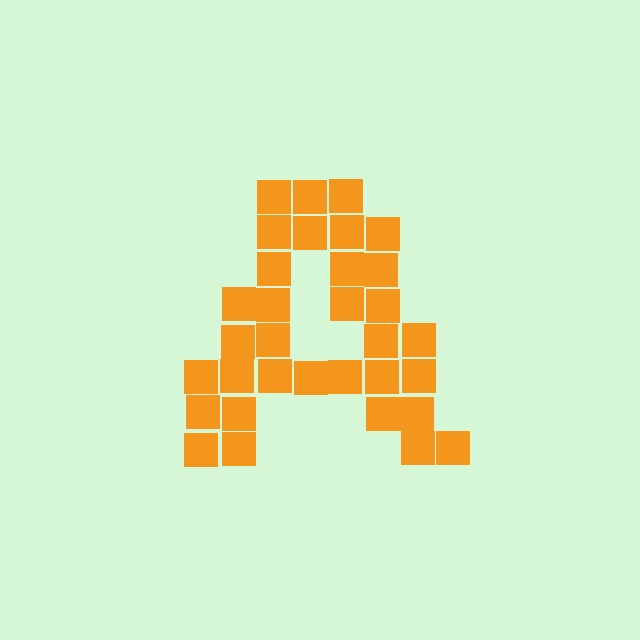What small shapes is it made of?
It is made of small squares.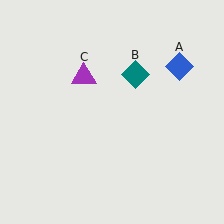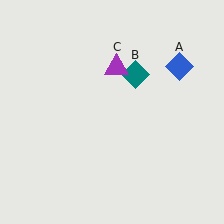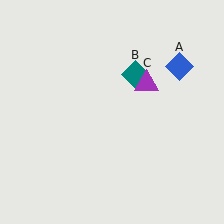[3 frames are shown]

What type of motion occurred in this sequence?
The purple triangle (object C) rotated clockwise around the center of the scene.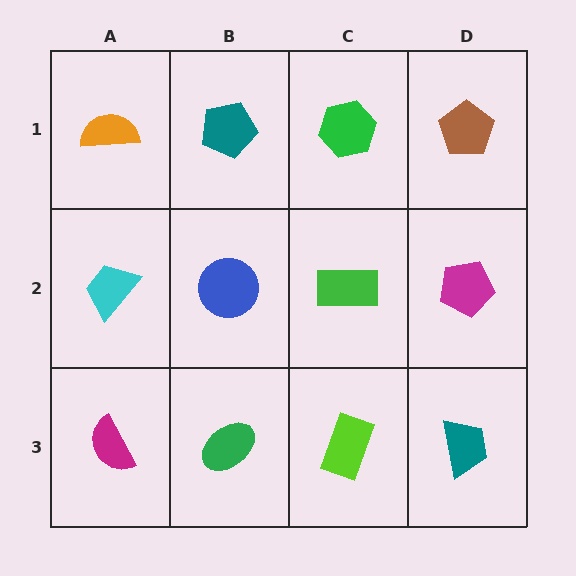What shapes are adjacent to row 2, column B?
A teal pentagon (row 1, column B), a green ellipse (row 3, column B), a cyan trapezoid (row 2, column A), a green rectangle (row 2, column C).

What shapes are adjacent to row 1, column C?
A green rectangle (row 2, column C), a teal pentagon (row 1, column B), a brown pentagon (row 1, column D).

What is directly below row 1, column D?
A magenta pentagon.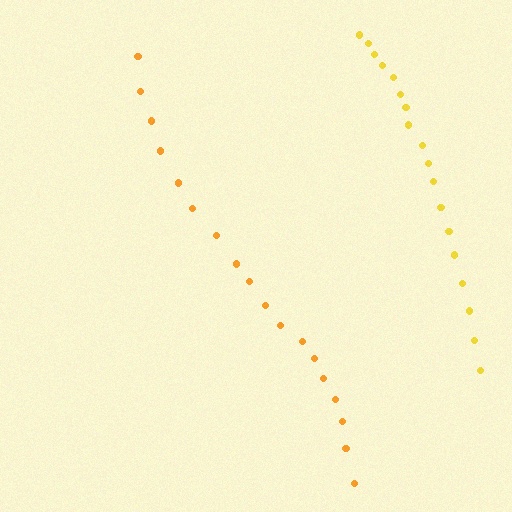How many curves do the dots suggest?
There are 2 distinct paths.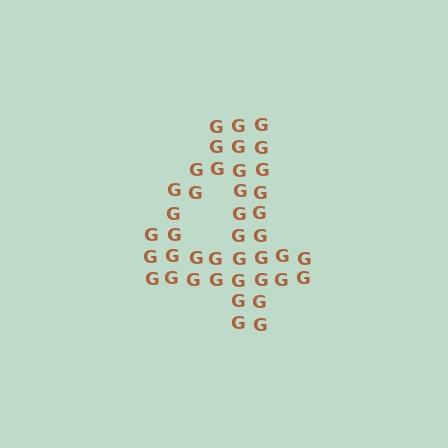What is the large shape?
The large shape is the digit 4.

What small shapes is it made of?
It is made of small letter G's.